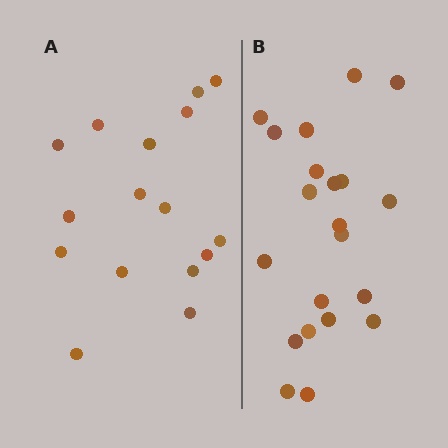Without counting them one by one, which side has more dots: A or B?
Region B (the right region) has more dots.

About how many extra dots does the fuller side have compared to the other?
Region B has about 5 more dots than region A.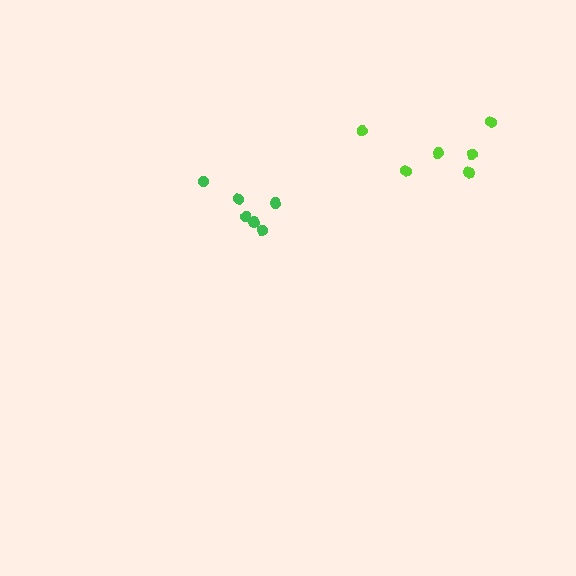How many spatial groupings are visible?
There are 2 spatial groupings.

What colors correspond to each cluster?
The clusters are colored: lime, green.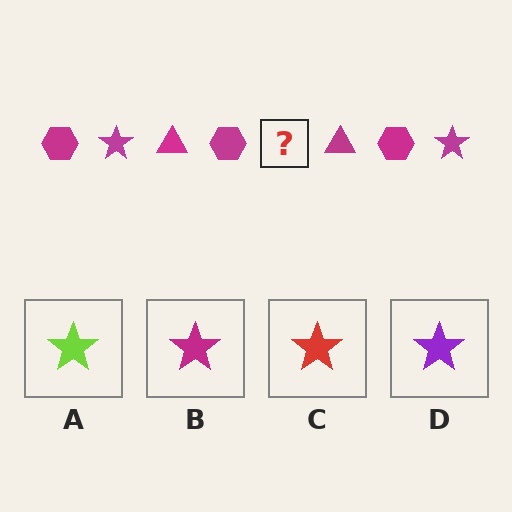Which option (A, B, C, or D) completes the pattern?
B.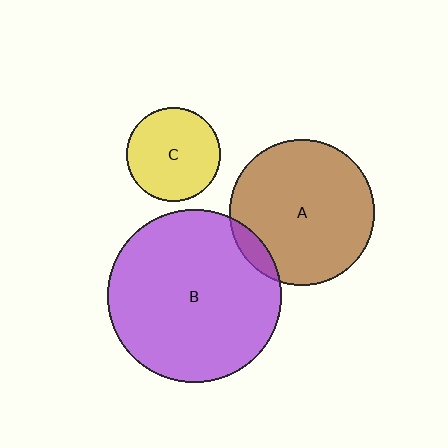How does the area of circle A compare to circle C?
Approximately 2.4 times.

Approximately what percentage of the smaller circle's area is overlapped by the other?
Approximately 10%.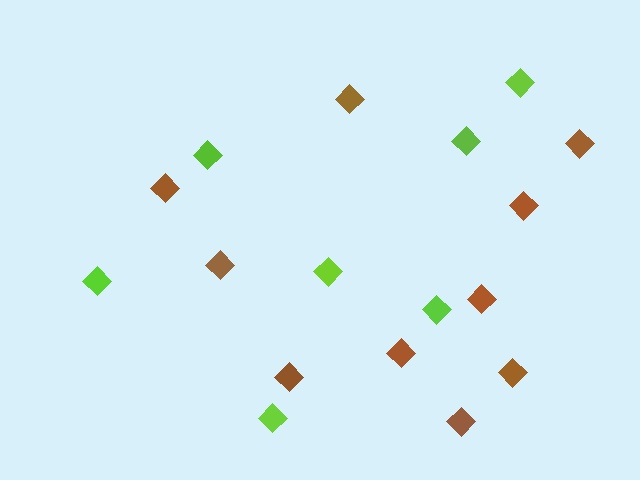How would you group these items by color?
There are 2 groups: one group of lime diamonds (7) and one group of brown diamonds (10).